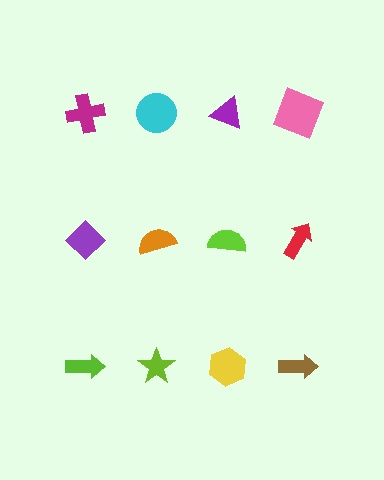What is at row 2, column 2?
An orange semicircle.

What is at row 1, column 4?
A pink square.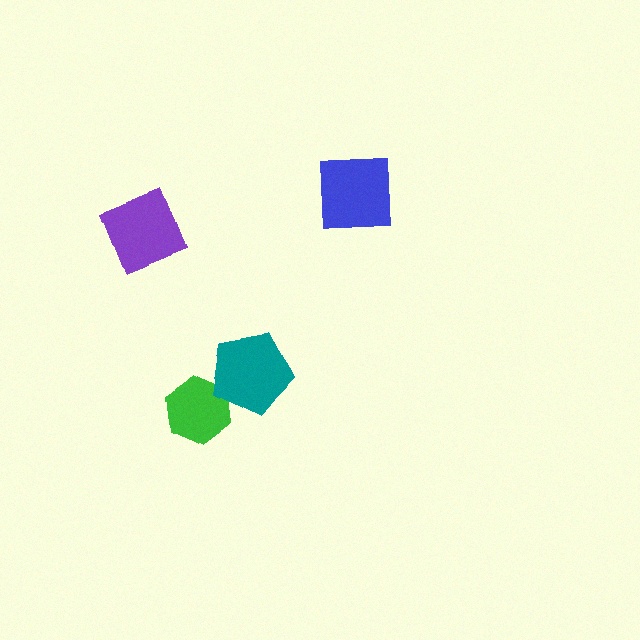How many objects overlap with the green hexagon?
1 object overlaps with the green hexagon.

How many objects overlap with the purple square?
0 objects overlap with the purple square.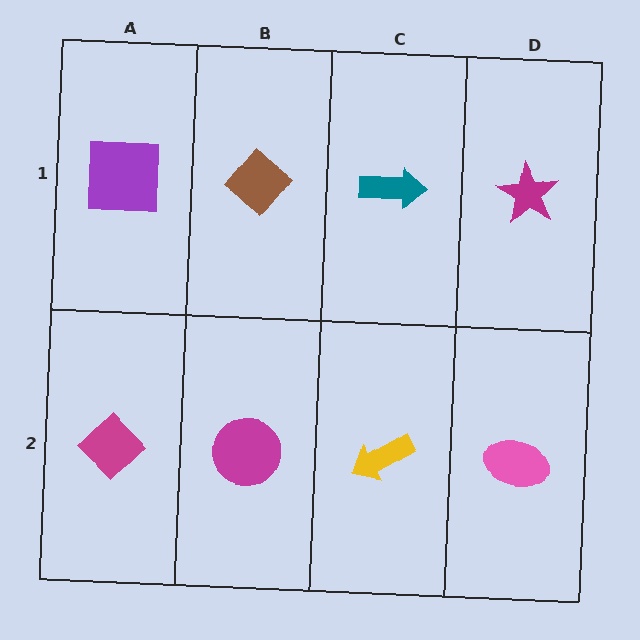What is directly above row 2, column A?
A purple square.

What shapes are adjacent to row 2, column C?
A teal arrow (row 1, column C), a magenta circle (row 2, column B), a pink ellipse (row 2, column D).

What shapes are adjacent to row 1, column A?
A magenta diamond (row 2, column A), a brown diamond (row 1, column B).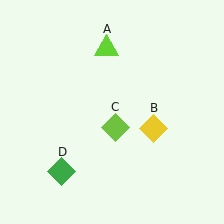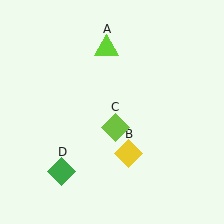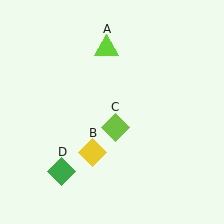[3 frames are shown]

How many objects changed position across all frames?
1 object changed position: yellow diamond (object B).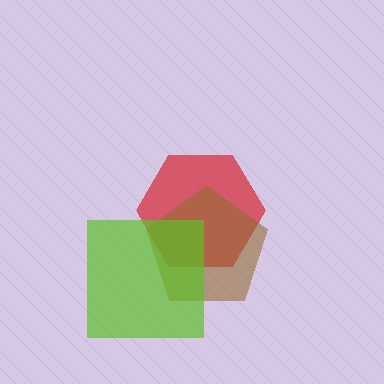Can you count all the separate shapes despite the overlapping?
Yes, there are 3 separate shapes.